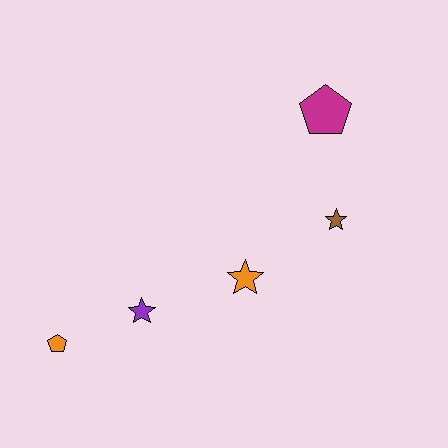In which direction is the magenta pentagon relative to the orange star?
The magenta pentagon is above the orange star.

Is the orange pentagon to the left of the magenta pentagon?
Yes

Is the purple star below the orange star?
Yes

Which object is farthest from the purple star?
The magenta pentagon is farthest from the purple star.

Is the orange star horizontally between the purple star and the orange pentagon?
No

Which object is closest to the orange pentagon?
The purple star is closest to the orange pentagon.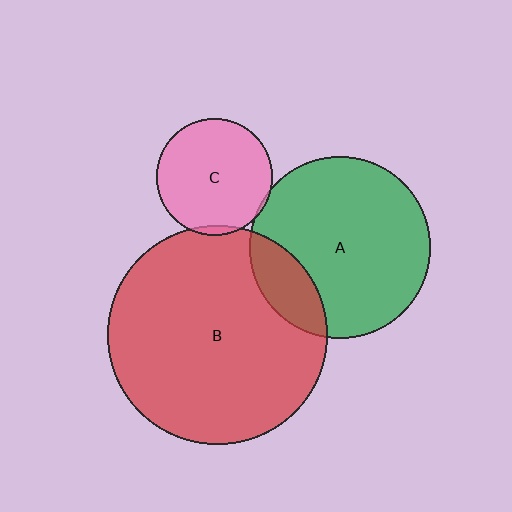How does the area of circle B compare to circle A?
Approximately 1.5 times.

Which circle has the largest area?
Circle B (red).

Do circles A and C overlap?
Yes.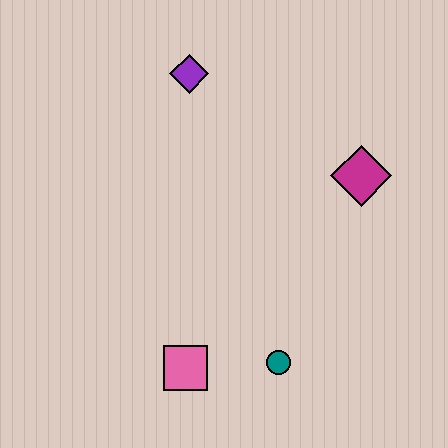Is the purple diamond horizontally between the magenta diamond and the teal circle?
No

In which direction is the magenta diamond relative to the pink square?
The magenta diamond is above the pink square.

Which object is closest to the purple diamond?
The magenta diamond is closest to the purple diamond.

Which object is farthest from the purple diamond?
The teal circle is farthest from the purple diamond.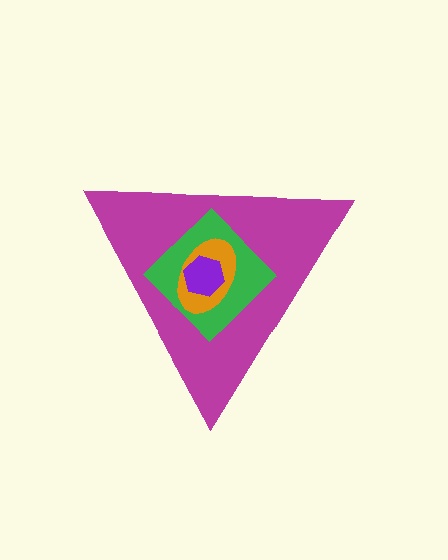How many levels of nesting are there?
4.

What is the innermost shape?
The purple hexagon.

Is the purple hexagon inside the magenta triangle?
Yes.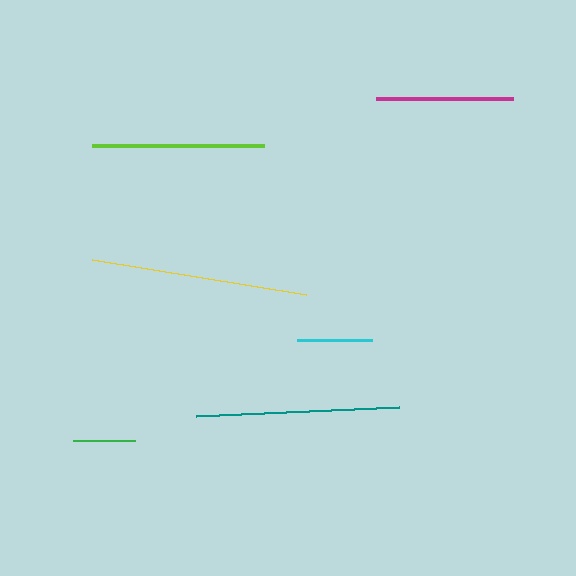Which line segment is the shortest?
The green line is the shortest at approximately 62 pixels.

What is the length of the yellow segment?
The yellow segment is approximately 217 pixels long.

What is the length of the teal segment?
The teal segment is approximately 203 pixels long.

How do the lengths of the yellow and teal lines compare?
The yellow and teal lines are approximately the same length.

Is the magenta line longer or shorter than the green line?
The magenta line is longer than the green line.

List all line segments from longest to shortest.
From longest to shortest: yellow, teal, lime, magenta, cyan, green.